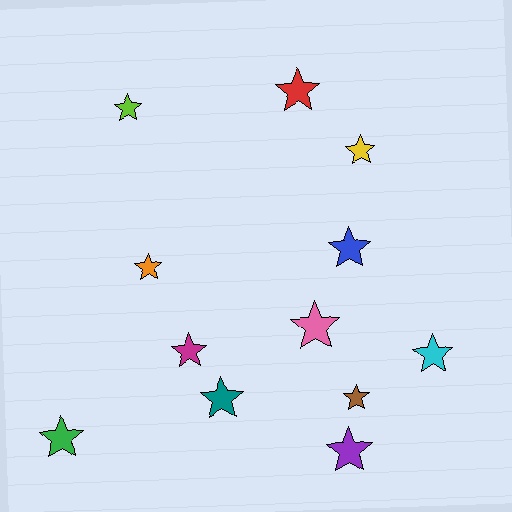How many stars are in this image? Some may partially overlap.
There are 12 stars.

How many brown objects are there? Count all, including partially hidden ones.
There is 1 brown object.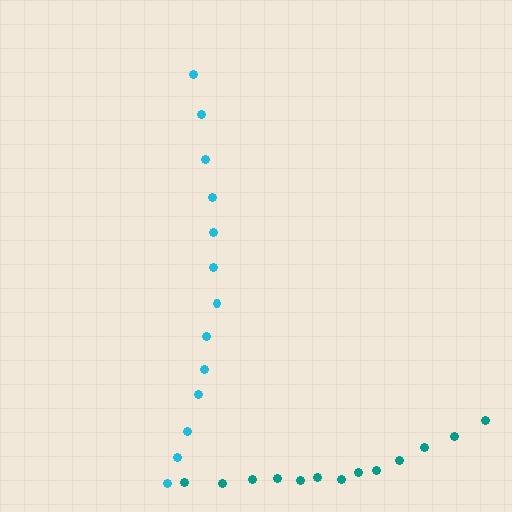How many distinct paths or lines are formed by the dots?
There are 2 distinct paths.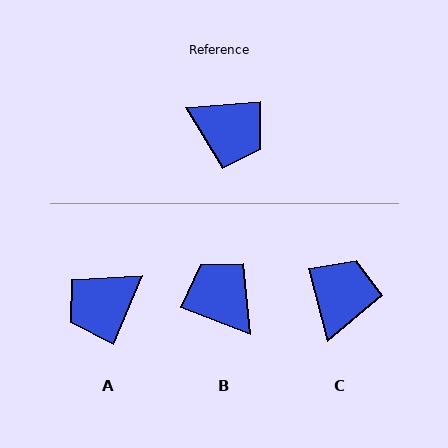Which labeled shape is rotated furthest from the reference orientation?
B, about 154 degrees away.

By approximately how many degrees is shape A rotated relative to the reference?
Approximately 117 degrees clockwise.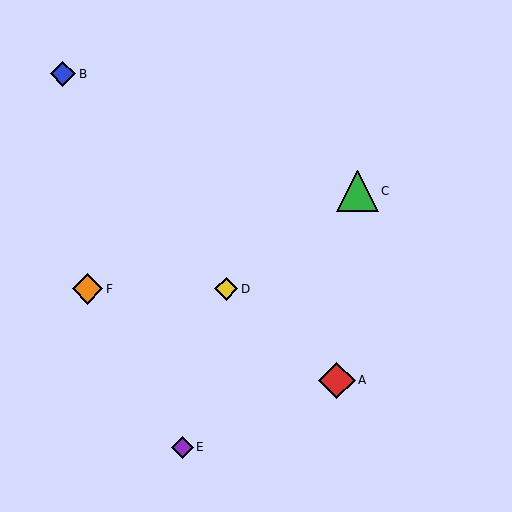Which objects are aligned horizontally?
Objects D, F are aligned horizontally.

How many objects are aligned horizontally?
2 objects (D, F) are aligned horizontally.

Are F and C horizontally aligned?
No, F is at y≈289 and C is at y≈191.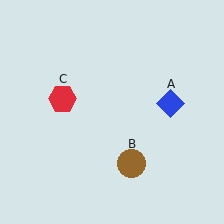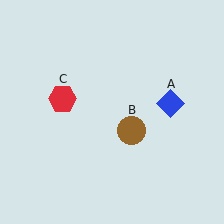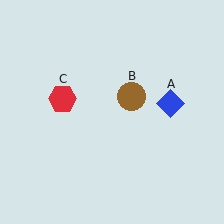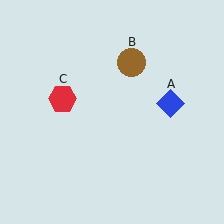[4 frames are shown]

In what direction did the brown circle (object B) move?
The brown circle (object B) moved up.